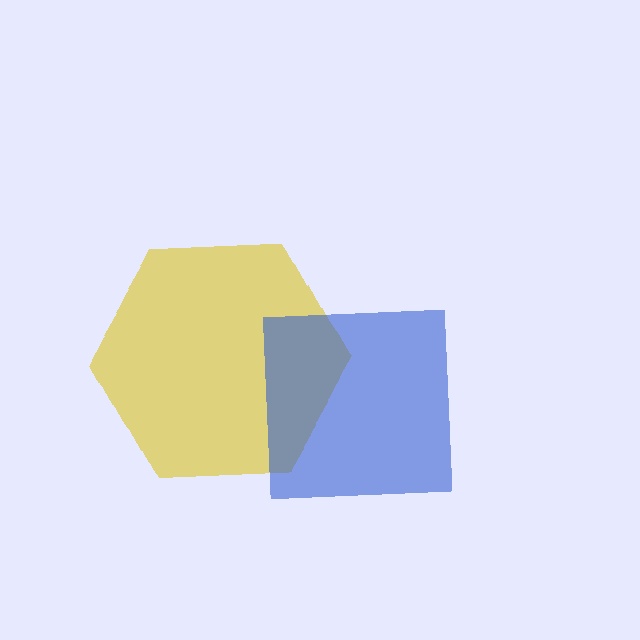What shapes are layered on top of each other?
The layered shapes are: a yellow hexagon, a blue square.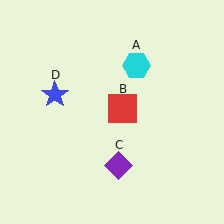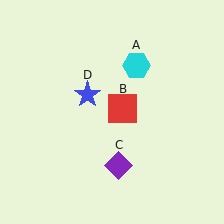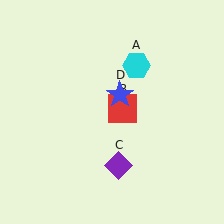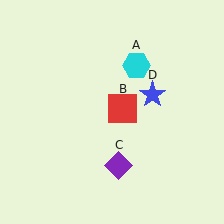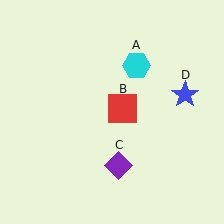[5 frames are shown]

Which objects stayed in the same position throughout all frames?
Cyan hexagon (object A) and red square (object B) and purple diamond (object C) remained stationary.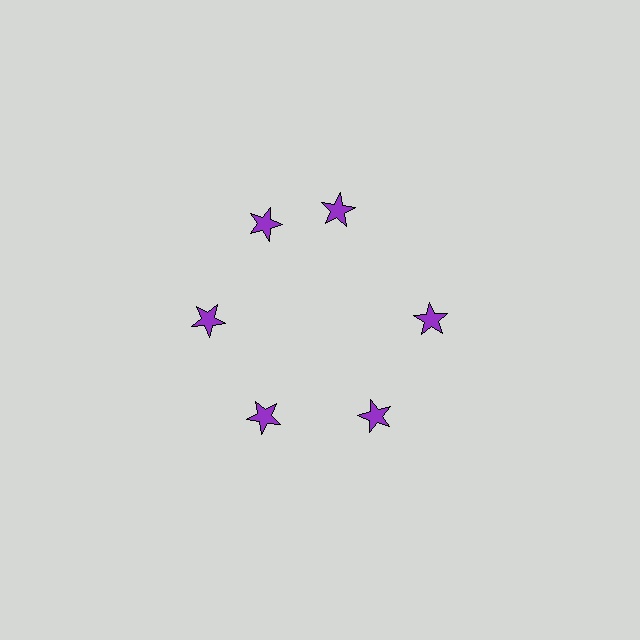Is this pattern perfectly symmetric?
No. The 6 purple stars are arranged in a ring, but one element near the 1 o'clock position is rotated out of alignment along the ring, breaking the 6-fold rotational symmetry.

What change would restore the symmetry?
The symmetry would be restored by rotating it back into even spacing with its neighbors so that all 6 stars sit at equal angles and equal distance from the center.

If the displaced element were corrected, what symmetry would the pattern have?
It would have 6-fold rotational symmetry — the pattern would map onto itself every 60 degrees.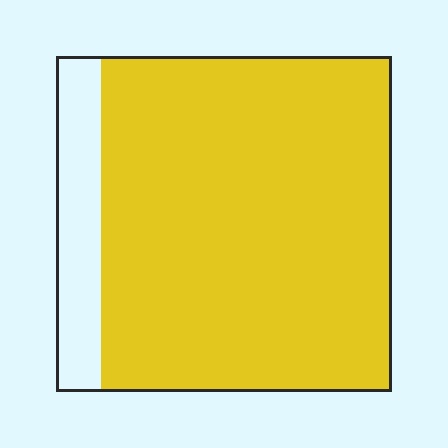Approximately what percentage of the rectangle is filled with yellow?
Approximately 85%.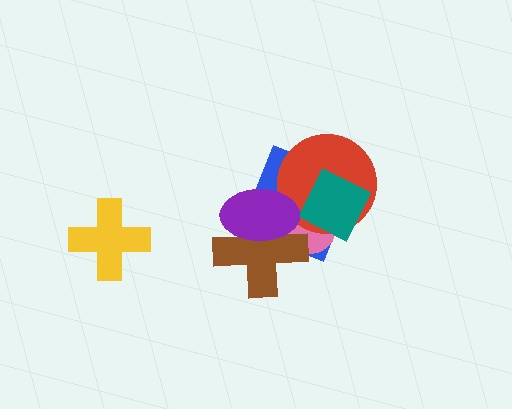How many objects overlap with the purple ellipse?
4 objects overlap with the purple ellipse.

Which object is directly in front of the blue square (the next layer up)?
The pink ellipse is directly in front of the blue square.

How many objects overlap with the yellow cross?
0 objects overlap with the yellow cross.